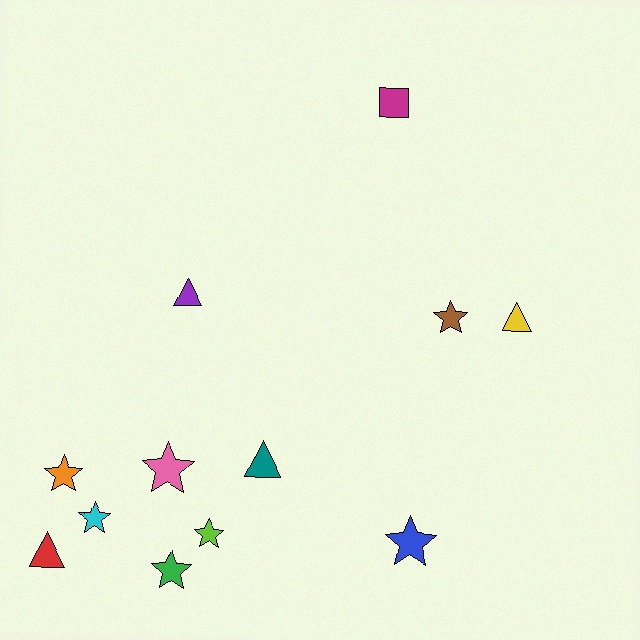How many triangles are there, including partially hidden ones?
There are 4 triangles.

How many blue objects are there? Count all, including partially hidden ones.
There is 1 blue object.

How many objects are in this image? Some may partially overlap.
There are 12 objects.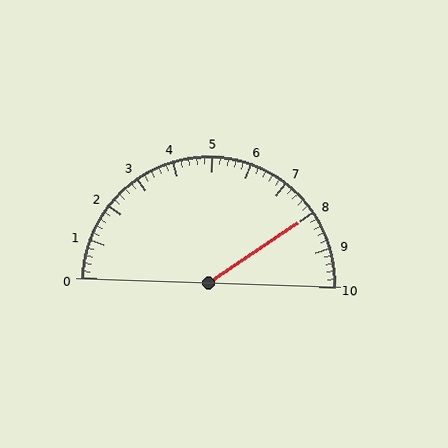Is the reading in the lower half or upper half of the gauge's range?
The reading is in the upper half of the range (0 to 10).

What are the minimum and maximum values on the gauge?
The gauge ranges from 0 to 10.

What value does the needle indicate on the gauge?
The needle indicates approximately 8.0.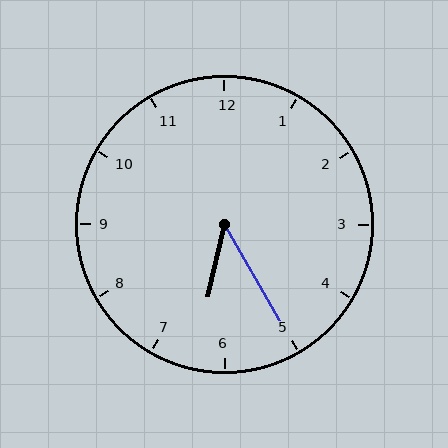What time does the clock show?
6:25.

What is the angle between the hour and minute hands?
Approximately 42 degrees.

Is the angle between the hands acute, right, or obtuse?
It is acute.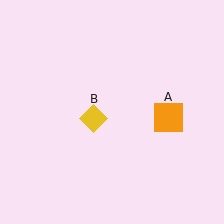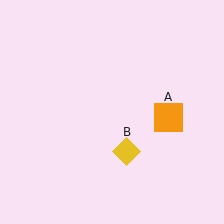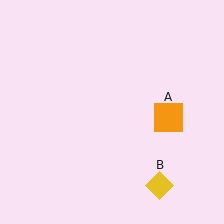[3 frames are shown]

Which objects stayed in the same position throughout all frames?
Orange square (object A) remained stationary.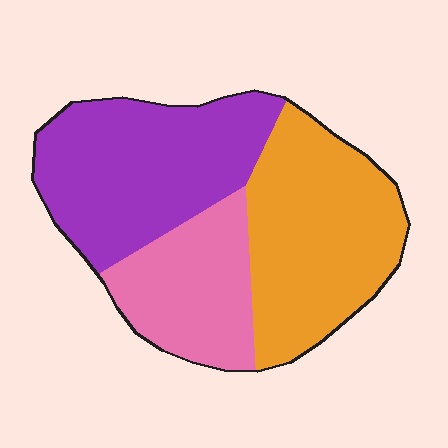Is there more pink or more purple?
Purple.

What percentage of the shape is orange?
Orange takes up between a quarter and a half of the shape.